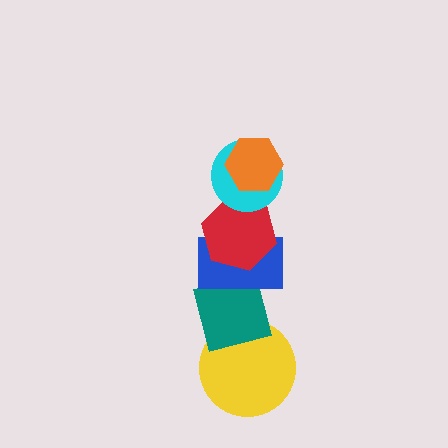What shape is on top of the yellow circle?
The teal square is on top of the yellow circle.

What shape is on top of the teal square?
The blue rectangle is on top of the teal square.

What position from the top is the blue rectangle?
The blue rectangle is 4th from the top.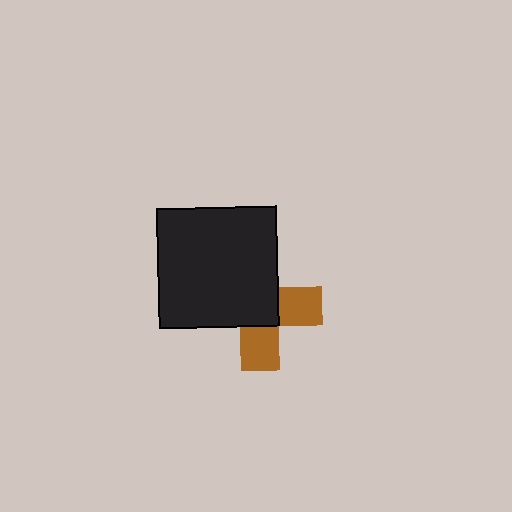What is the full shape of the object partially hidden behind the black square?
The partially hidden object is a brown cross.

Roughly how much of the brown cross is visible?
A small part of it is visible (roughly 41%).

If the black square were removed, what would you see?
You would see the complete brown cross.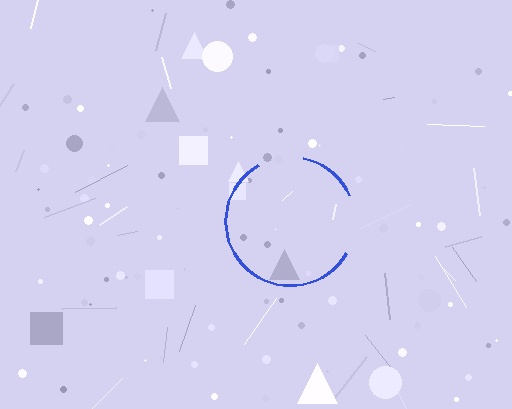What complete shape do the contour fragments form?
The contour fragments form a circle.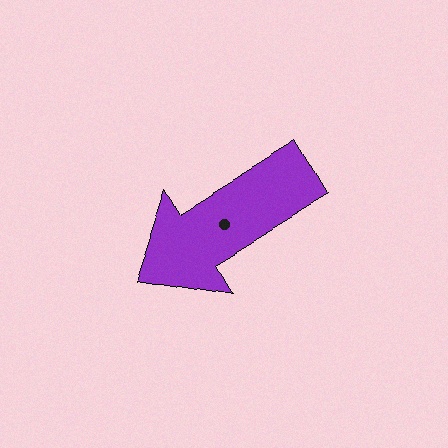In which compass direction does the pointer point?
Southwest.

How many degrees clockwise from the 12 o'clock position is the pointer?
Approximately 239 degrees.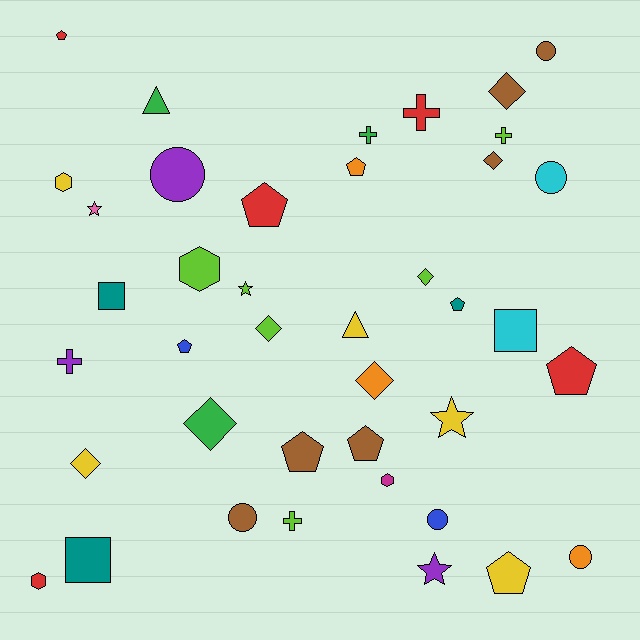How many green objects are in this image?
There are 3 green objects.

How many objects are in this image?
There are 40 objects.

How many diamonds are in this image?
There are 7 diamonds.